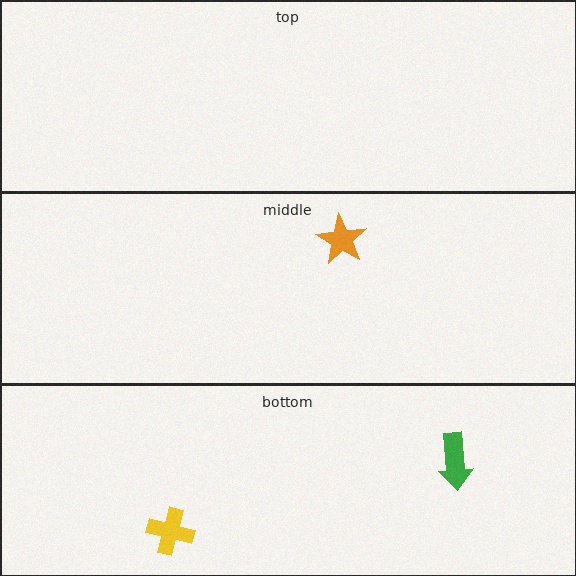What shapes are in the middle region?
The orange star.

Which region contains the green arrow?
The bottom region.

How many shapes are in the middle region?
1.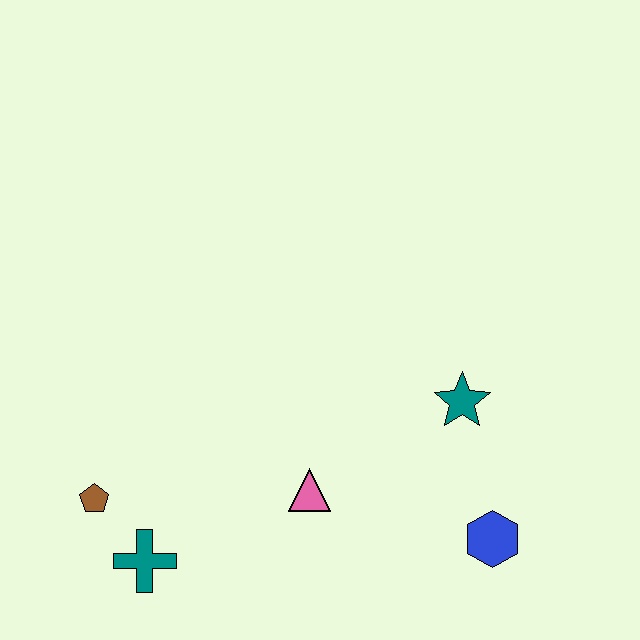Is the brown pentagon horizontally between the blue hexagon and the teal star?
No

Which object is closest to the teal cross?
The brown pentagon is closest to the teal cross.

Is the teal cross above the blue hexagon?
No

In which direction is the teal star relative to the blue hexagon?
The teal star is above the blue hexagon.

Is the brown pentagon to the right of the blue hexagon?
No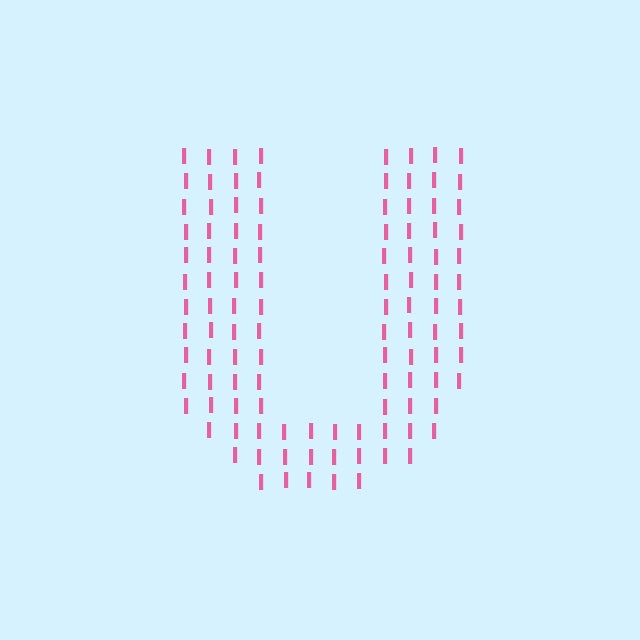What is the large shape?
The large shape is the letter U.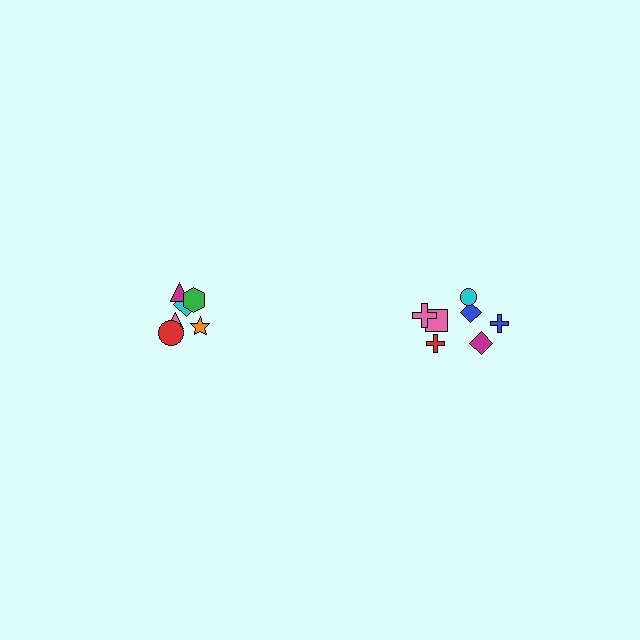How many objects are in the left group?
There are 6 objects.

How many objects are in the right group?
There are 8 objects.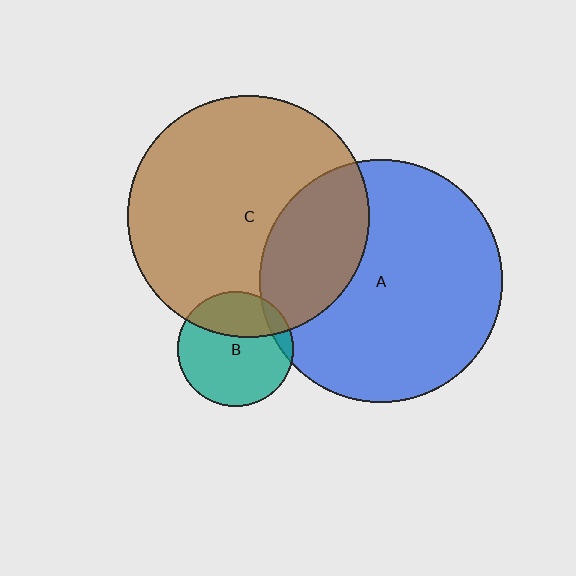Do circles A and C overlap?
Yes.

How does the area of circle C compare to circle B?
Approximately 4.4 times.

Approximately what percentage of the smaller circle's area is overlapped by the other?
Approximately 30%.